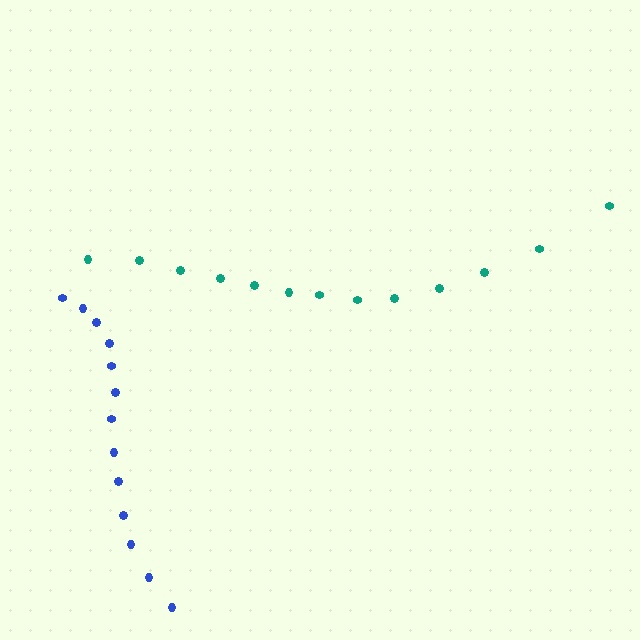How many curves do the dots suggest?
There are 2 distinct paths.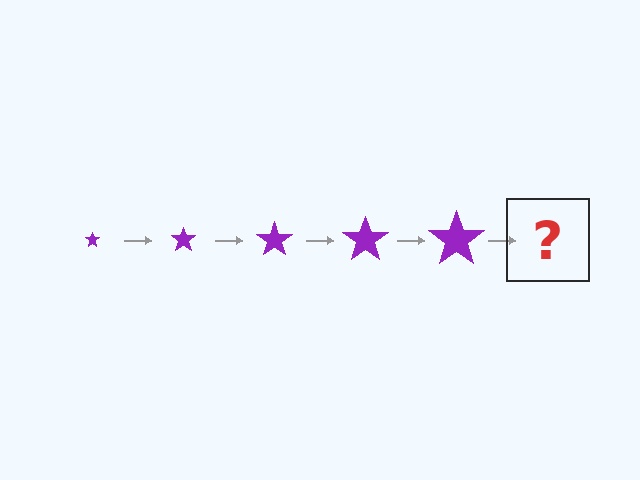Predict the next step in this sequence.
The next step is a purple star, larger than the previous one.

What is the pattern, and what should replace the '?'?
The pattern is that the star gets progressively larger each step. The '?' should be a purple star, larger than the previous one.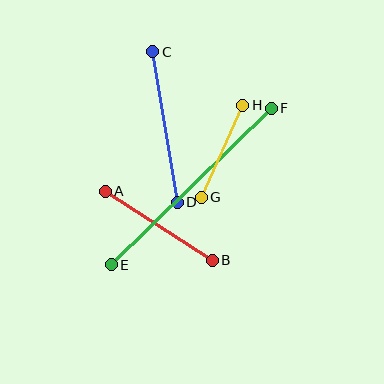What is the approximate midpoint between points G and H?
The midpoint is at approximately (222, 151) pixels.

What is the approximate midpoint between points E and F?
The midpoint is at approximately (191, 187) pixels.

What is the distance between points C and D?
The distance is approximately 152 pixels.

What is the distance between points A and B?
The distance is approximately 127 pixels.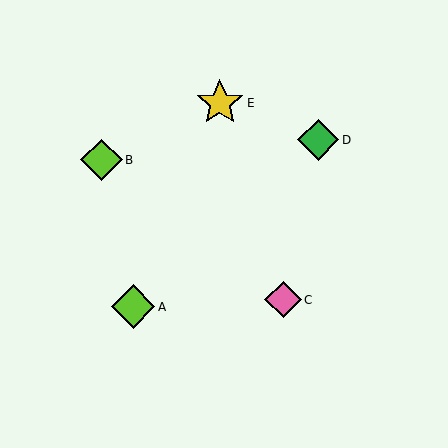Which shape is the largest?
The yellow star (labeled E) is the largest.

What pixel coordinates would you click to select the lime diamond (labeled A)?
Click at (133, 307) to select the lime diamond A.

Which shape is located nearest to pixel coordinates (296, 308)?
The pink diamond (labeled C) at (283, 300) is nearest to that location.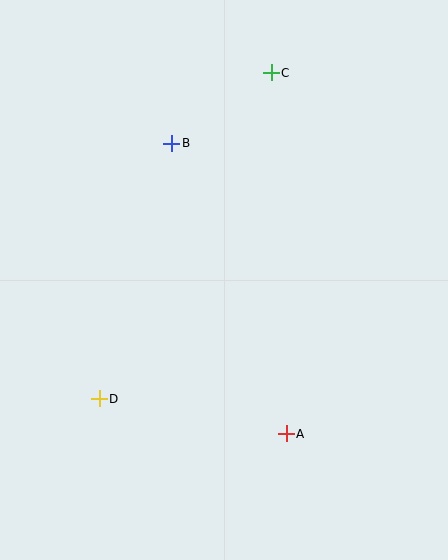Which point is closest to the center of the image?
Point B at (172, 143) is closest to the center.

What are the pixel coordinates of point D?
Point D is at (99, 399).